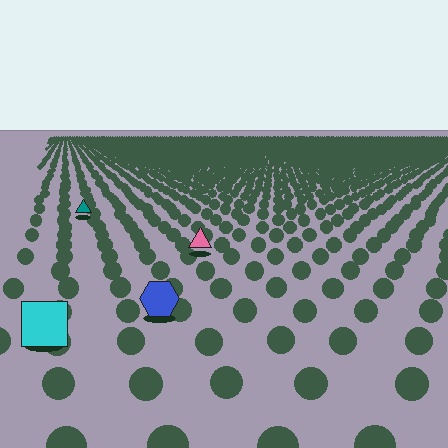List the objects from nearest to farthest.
From nearest to farthest: the cyan square, the blue hexagon, the pink triangle, the teal triangle.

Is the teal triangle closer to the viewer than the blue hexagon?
No. The blue hexagon is closer — you can tell from the texture gradient: the ground texture is coarser near it.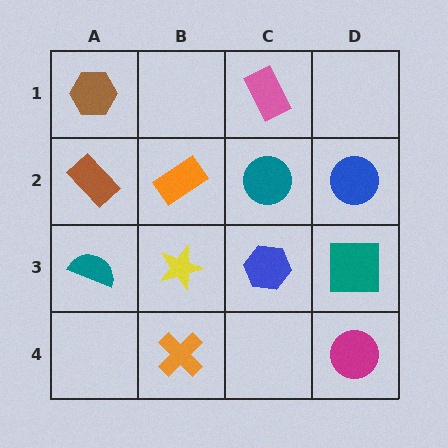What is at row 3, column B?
A yellow star.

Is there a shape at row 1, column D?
No, that cell is empty.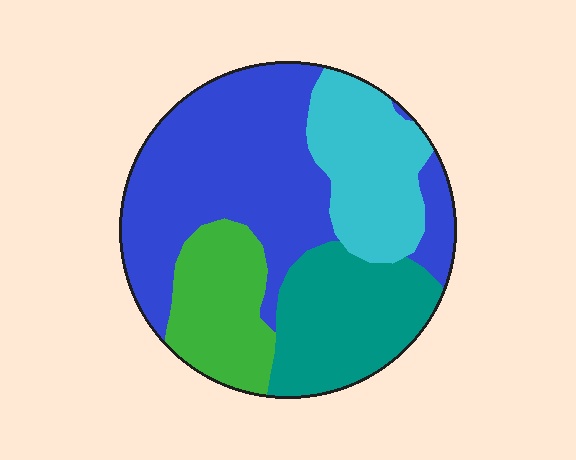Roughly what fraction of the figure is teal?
Teal covers roughly 20% of the figure.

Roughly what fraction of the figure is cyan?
Cyan takes up about one fifth (1/5) of the figure.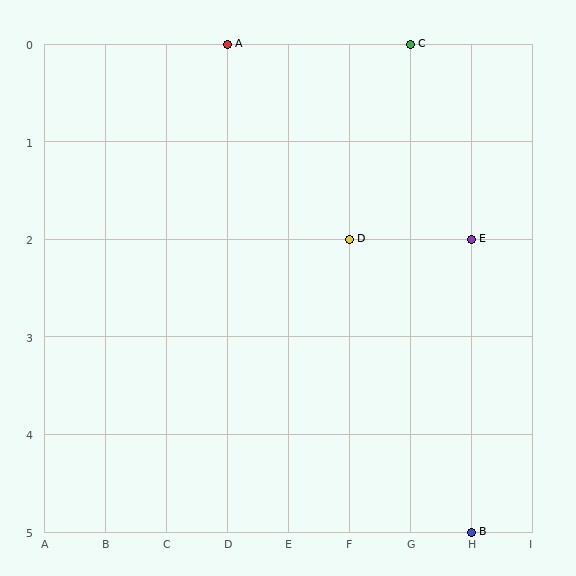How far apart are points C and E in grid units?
Points C and E are 1 column and 2 rows apart (about 2.2 grid units diagonally).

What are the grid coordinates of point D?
Point D is at grid coordinates (F, 2).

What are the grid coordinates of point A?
Point A is at grid coordinates (D, 0).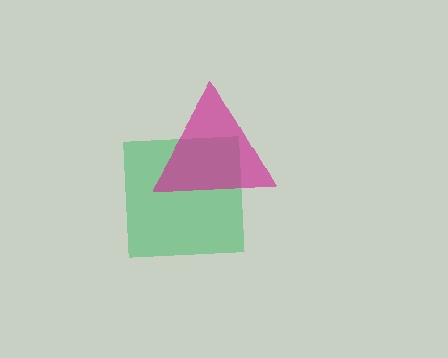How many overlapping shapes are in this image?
There are 2 overlapping shapes in the image.